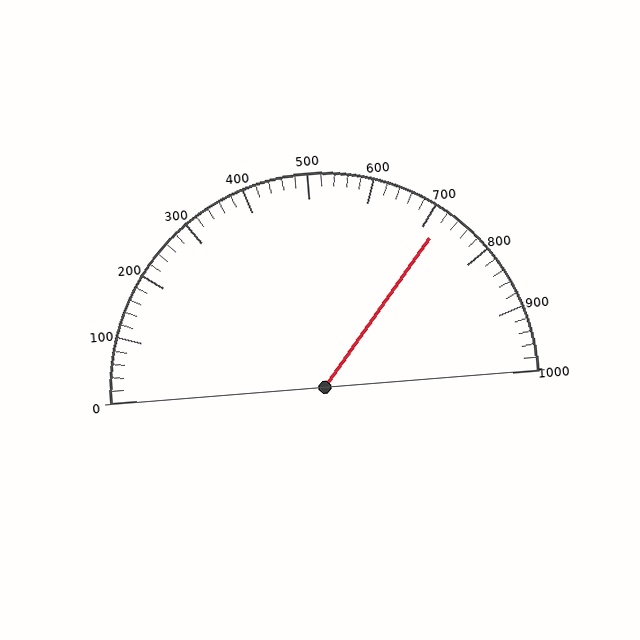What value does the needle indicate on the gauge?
The needle indicates approximately 720.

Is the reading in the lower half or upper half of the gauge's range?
The reading is in the upper half of the range (0 to 1000).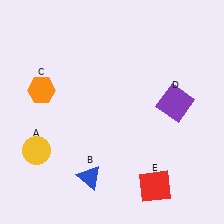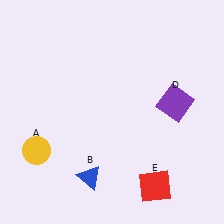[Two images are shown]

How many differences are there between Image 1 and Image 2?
There is 1 difference between the two images.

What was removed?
The orange hexagon (C) was removed in Image 2.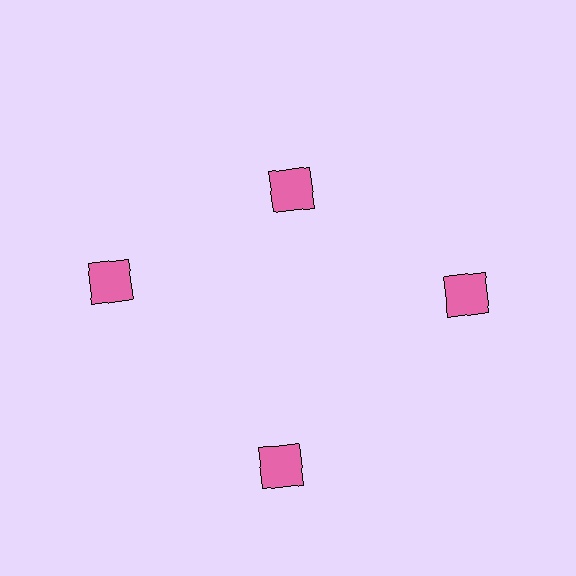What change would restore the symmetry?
The symmetry would be restored by moving it outward, back onto the ring so that all 4 squares sit at equal angles and equal distance from the center.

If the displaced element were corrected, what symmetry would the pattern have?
It would have 4-fold rotational symmetry — the pattern would map onto itself every 90 degrees.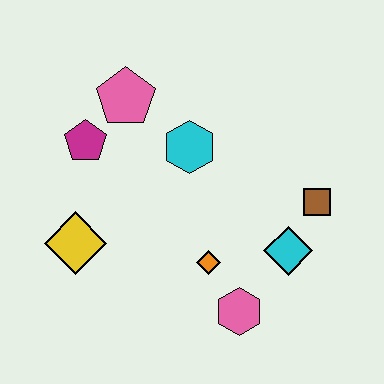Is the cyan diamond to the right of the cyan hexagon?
Yes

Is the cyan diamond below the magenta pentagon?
Yes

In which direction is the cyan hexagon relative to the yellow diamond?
The cyan hexagon is to the right of the yellow diamond.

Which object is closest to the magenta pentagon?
The pink pentagon is closest to the magenta pentagon.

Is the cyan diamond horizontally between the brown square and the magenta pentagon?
Yes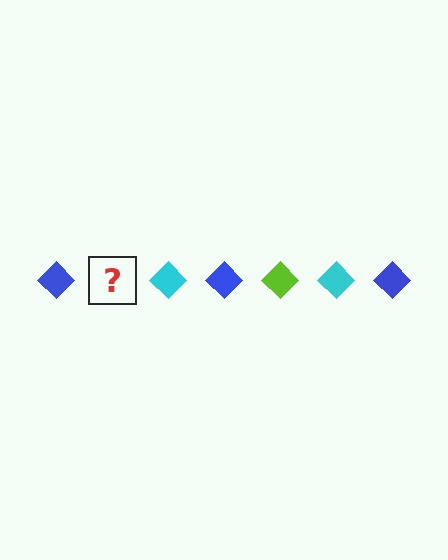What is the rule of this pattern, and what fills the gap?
The rule is that the pattern cycles through blue, lime, cyan diamonds. The gap should be filled with a lime diamond.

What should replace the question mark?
The question mark should be replaced with a lime diamond.